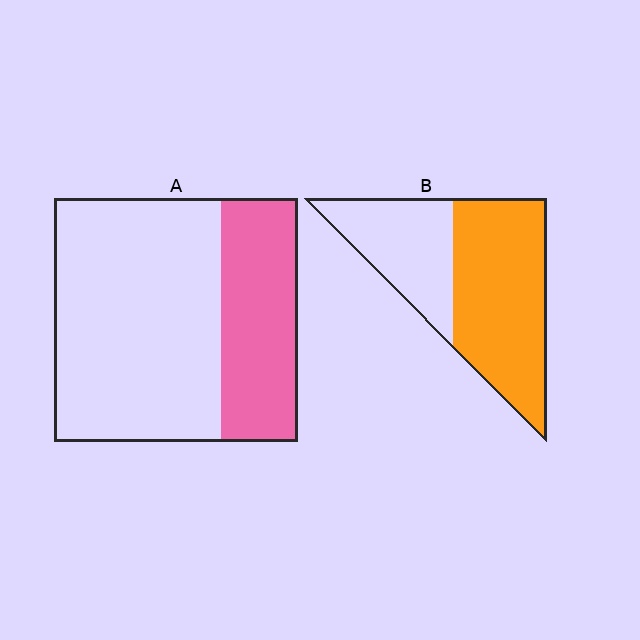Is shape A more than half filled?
No.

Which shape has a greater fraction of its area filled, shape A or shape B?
Shape B.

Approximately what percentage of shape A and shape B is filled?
A is approximately 30% and B is approximately 60%.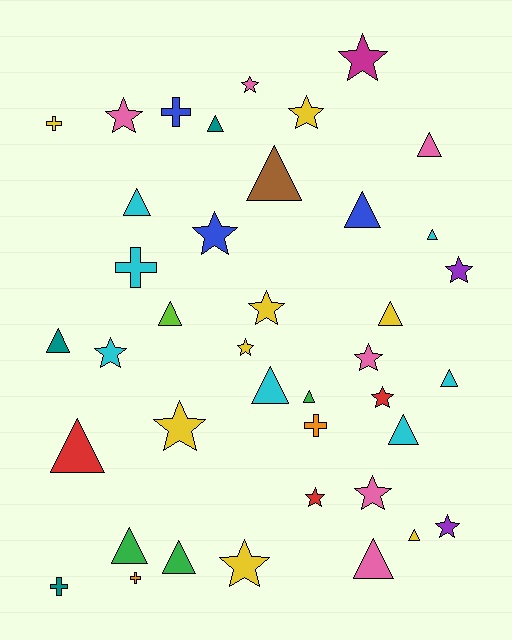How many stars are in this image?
There are 16 stars.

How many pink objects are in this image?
There are 6 pink objects.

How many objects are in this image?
There are 40 objects.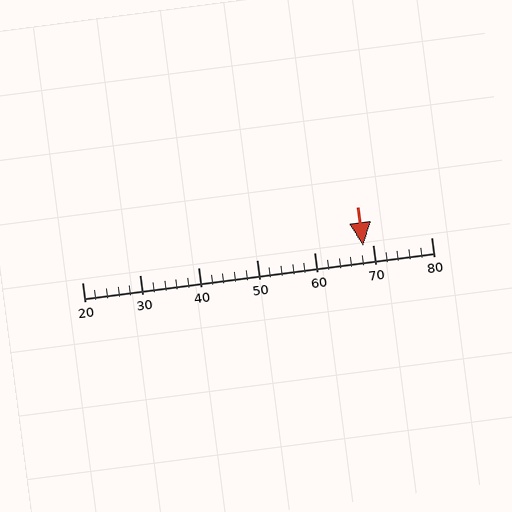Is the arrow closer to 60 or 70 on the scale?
The arrow is closer to 70.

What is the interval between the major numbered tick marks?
The major tick marks are spaced 10 units apart.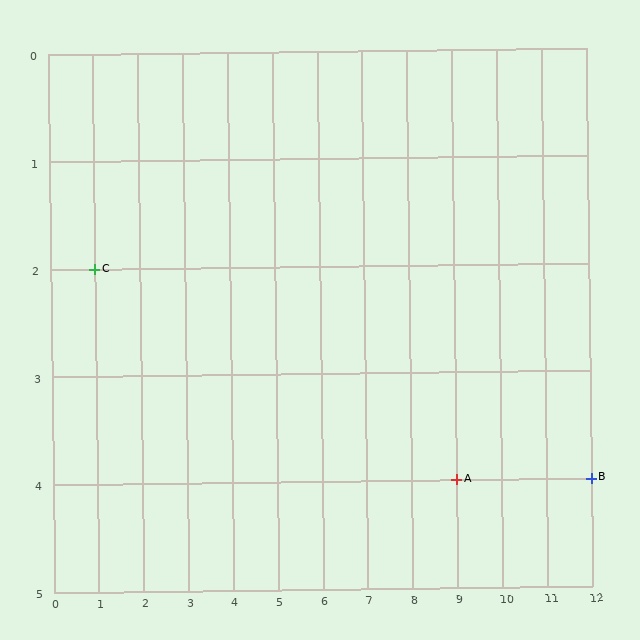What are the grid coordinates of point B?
Point B is at grid coordinates (12, 4).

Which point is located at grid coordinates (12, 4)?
Point B is at (12, 4).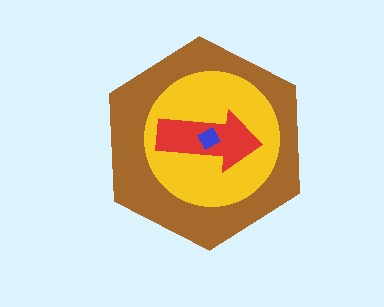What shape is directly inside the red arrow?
The blue diamond.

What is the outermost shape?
The brown hexagon.